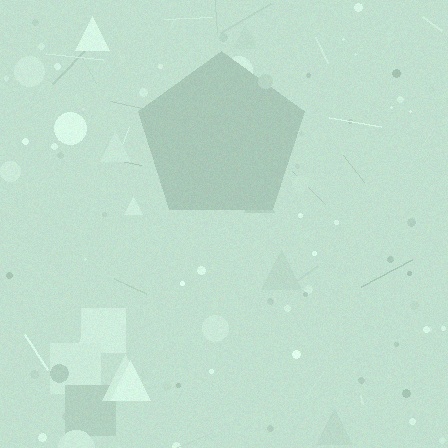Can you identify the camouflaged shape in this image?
The camouflaged shape is a pentagon.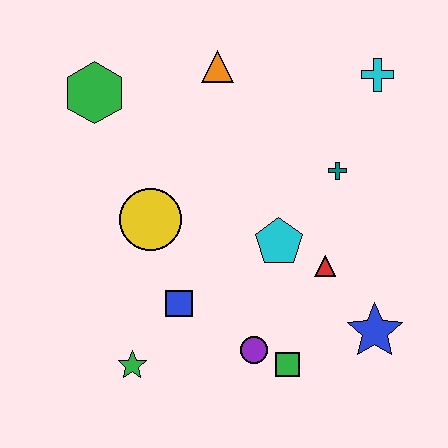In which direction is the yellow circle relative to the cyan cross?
The yellow circle is to the left of the cyan cross.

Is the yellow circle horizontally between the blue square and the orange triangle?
No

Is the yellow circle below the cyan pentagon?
No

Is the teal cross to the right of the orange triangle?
Yes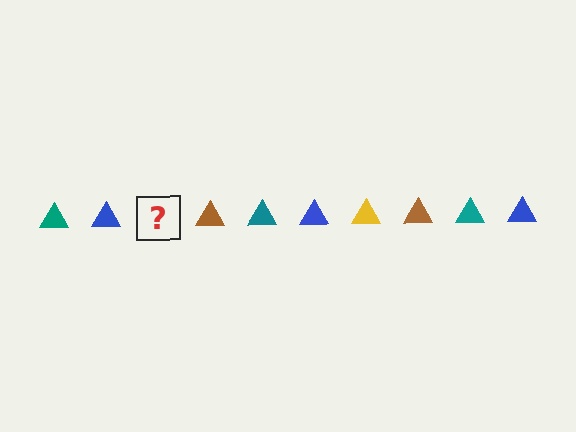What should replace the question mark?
The question mark should be replaced with a yellow triangle.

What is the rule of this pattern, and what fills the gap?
The rule is that the pattern cycles through teal, blue, yellow, brown triangles. The gap should be filled with a yellow triangle.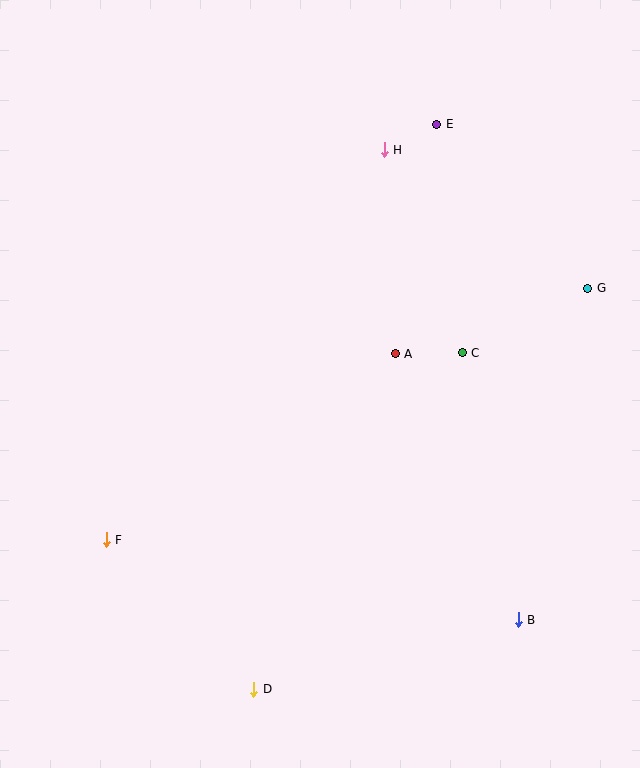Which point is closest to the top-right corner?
Point E is closest to the top-right corner.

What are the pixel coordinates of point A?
Point A is at (395, 354).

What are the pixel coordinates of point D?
Point D is at (254, 689).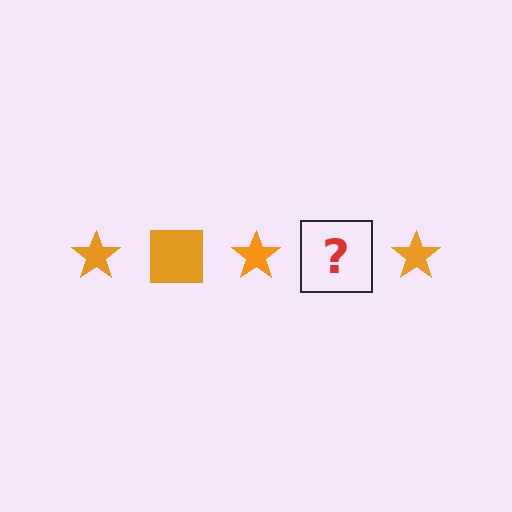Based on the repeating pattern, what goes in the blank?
The blank should be an orange square.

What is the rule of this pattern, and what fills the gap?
The rule is that the pattern cycles through star, square shapes in orange. The gap should be filled with an orange square.